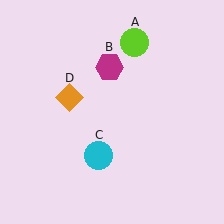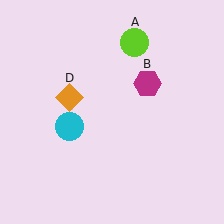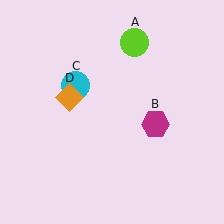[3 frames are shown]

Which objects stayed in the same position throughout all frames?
Lime circle (object A) and orange diamond (object D) remained stationary.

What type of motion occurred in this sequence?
The magenta hexagon (object B), cyan circle (object C) rotated clockwise around the center of the scene.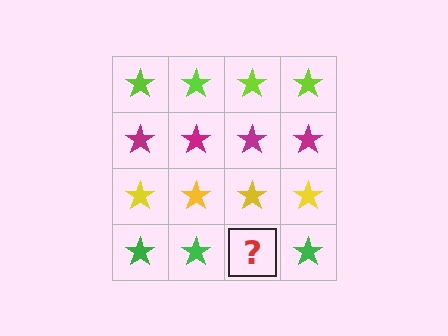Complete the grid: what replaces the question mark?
The question mark should be replaced with a green star.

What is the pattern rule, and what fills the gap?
The rule is that each row has a consistent color. The gap should be filled with a green star.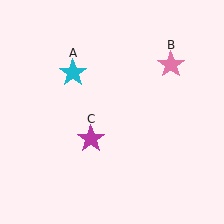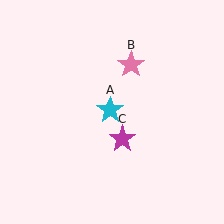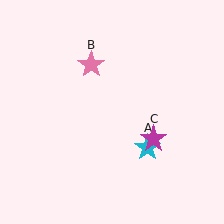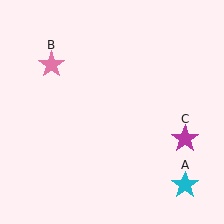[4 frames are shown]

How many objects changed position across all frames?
3 objects changed position: cyan star (object A), pink star (object B), magenta star (object C).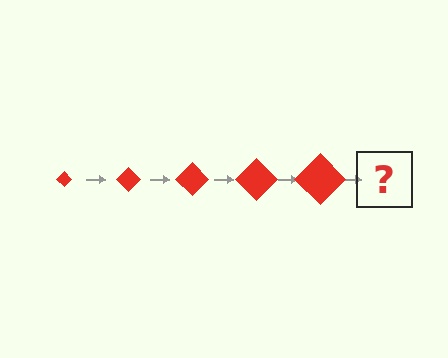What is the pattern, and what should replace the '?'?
The pattern is that the diamond gets progressively larger each step. The '?' should be a red diamond, larger than the previous one.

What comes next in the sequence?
The next element should be a red diamond, larger than the previous one.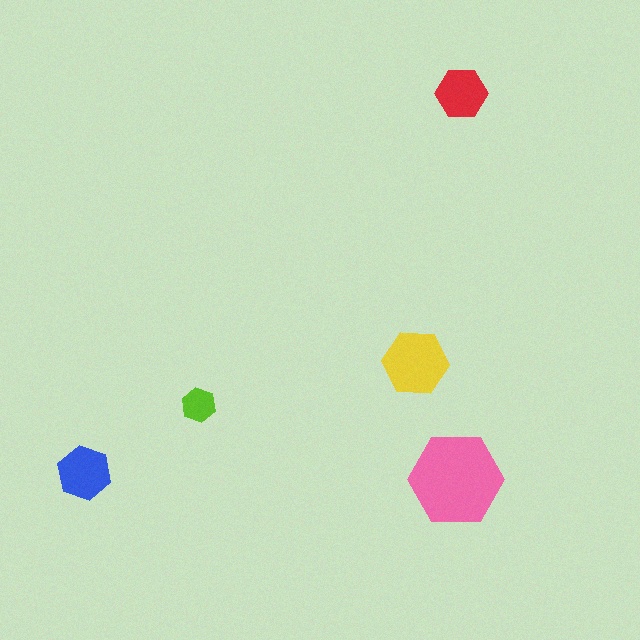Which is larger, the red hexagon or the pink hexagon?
The pink one.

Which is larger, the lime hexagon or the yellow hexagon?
The yellow one.